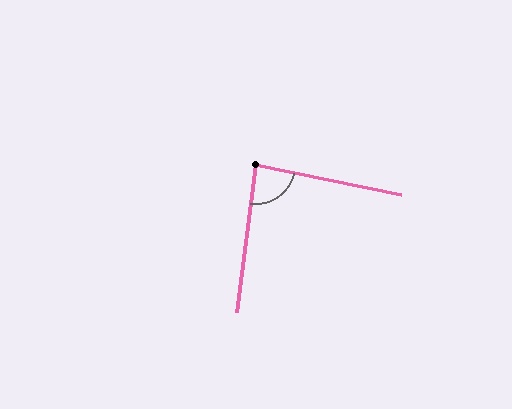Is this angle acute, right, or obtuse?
It is approximately a right angle.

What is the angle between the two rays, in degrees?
Approximately 86 degrees.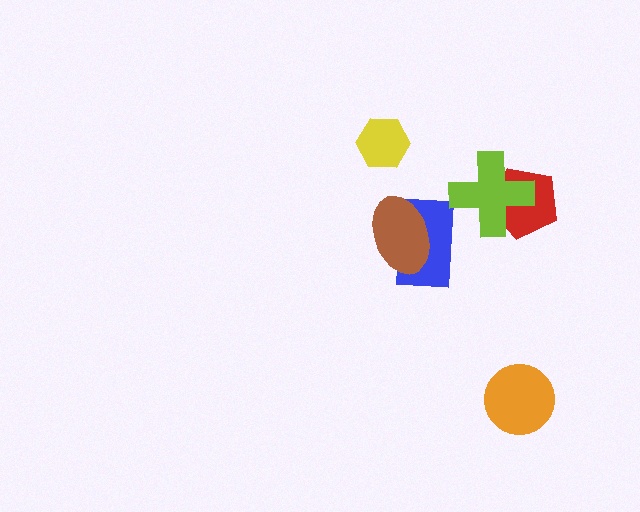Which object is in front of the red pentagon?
The lime cross is in front of the red pentagon.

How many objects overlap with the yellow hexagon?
0 objects overlap with the yellow hexagon.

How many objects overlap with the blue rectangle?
1 object overlaps with the blue rectangle.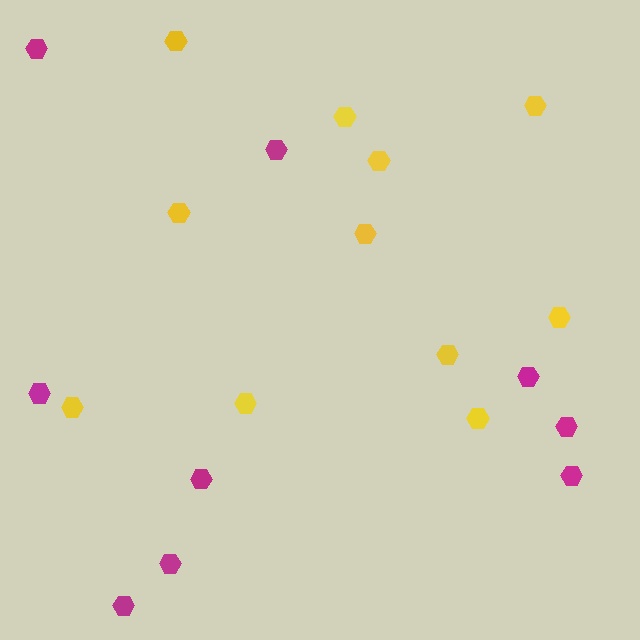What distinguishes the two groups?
There are 2 groups: one group of magenta hexagons (9) and one group of yellow hexagons (11).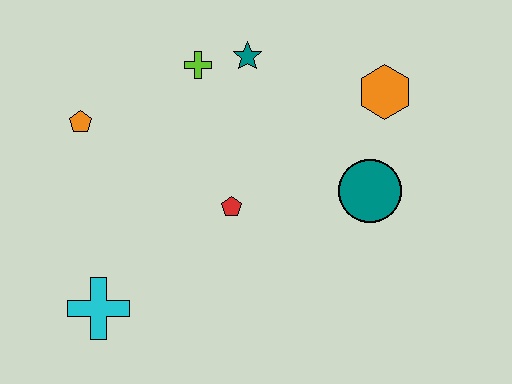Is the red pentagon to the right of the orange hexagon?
No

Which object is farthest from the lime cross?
The cyan cross is farthest from the lime cross.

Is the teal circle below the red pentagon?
No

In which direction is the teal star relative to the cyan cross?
The teal star is above the cyan cross.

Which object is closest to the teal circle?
The orange hexagon is closest to the teal circle.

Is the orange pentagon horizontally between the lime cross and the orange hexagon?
No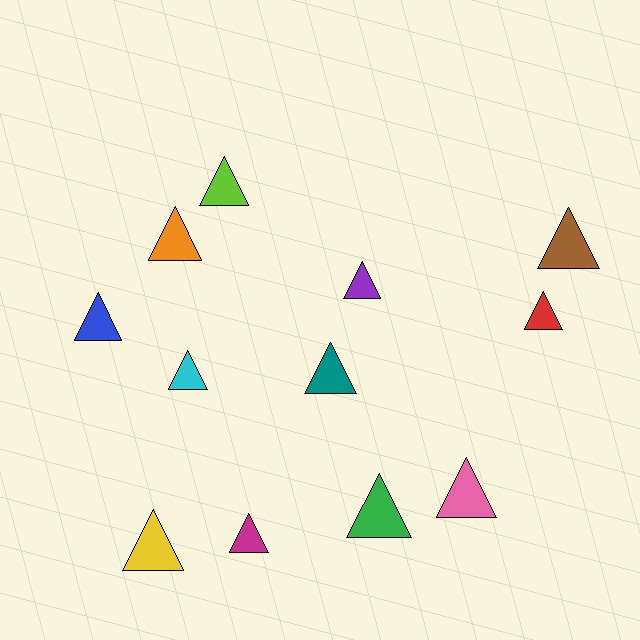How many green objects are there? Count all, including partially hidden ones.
There is 1 green object.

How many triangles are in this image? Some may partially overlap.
There are 12 triangles.